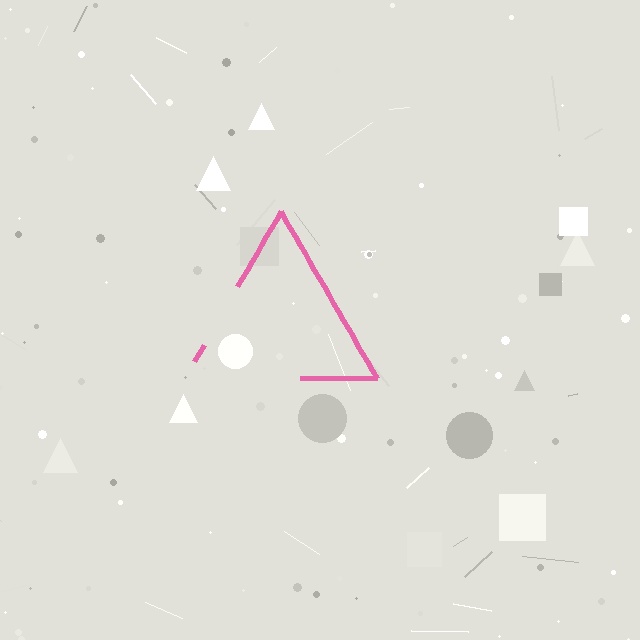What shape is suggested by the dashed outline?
The dashed outline suggests a triangle.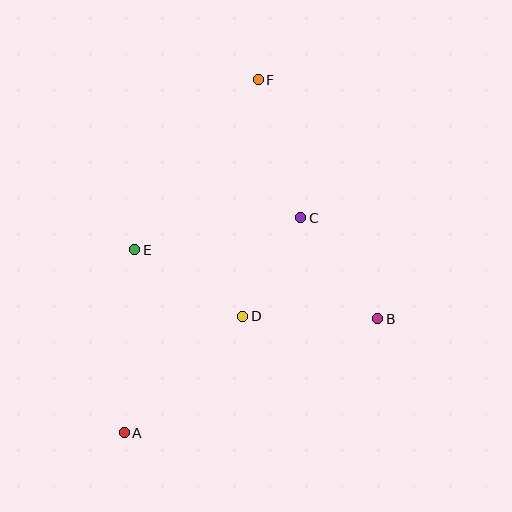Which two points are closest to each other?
Points C and D are closest to each other.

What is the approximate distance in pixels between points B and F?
The distance between B and F is approximately 267 pixels.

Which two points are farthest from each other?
Points A and F are farthest from each other.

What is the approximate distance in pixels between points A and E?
The distance between A and E is approximately 183 pixels.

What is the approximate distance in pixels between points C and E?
The distance between C and E is approximately 169 pixels.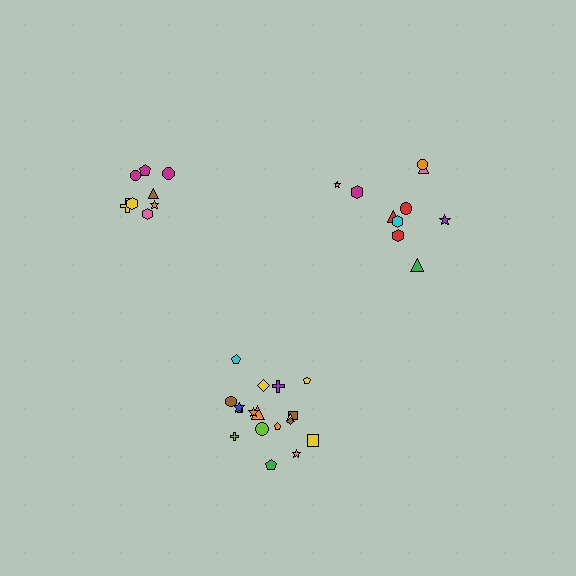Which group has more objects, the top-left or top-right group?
The top-right group.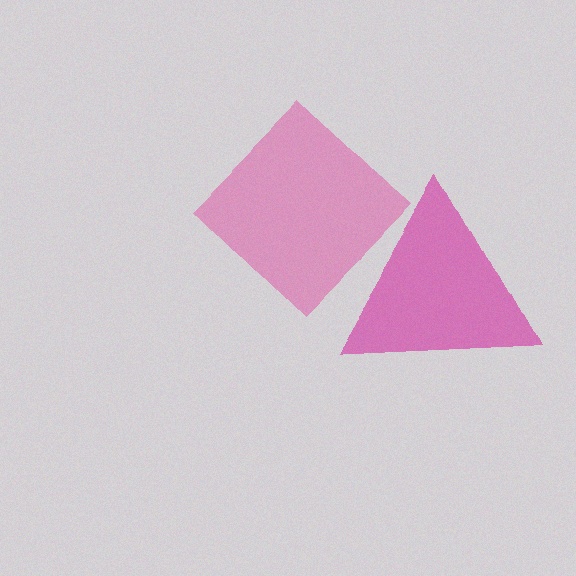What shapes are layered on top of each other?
The layered shapes are: a pink diamond, a magenta triangle.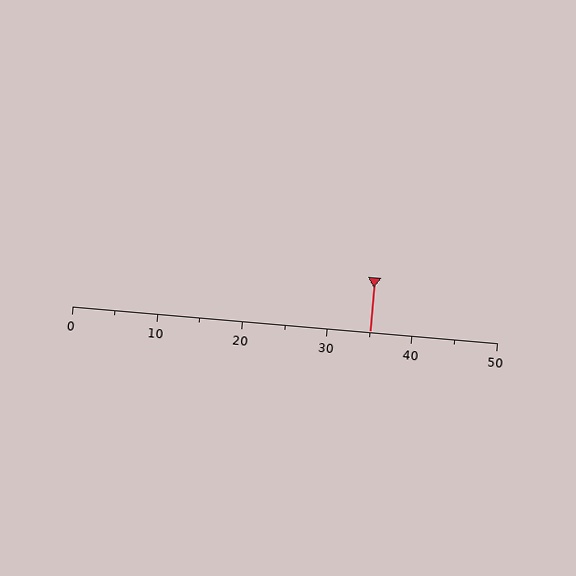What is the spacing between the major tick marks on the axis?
The major ticks are spaced 10 apart.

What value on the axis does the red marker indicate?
The marker indicates approximately 35.